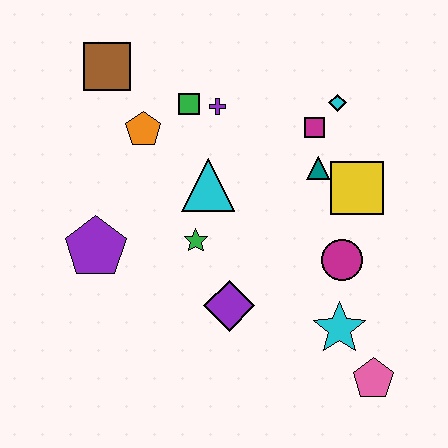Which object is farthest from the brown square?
The pink pentagon is farthest from the brown square.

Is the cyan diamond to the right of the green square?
Yes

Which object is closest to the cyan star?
The pink pentagon is closest to the cyan star.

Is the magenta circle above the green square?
No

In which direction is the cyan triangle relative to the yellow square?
The cyan triangle is to the left of the yellow square.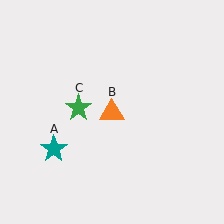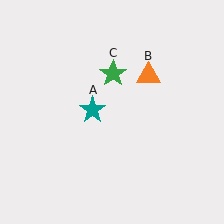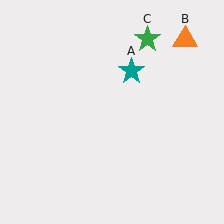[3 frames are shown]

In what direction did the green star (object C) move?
The green star (object C) moved up and to the right.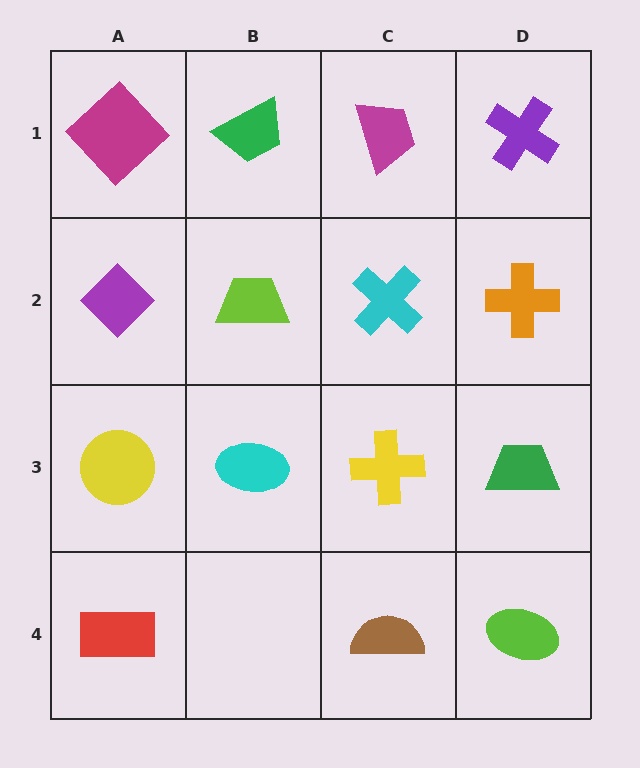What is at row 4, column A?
A red rectangle.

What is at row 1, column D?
A purple cross.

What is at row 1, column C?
A magenta trapezoid.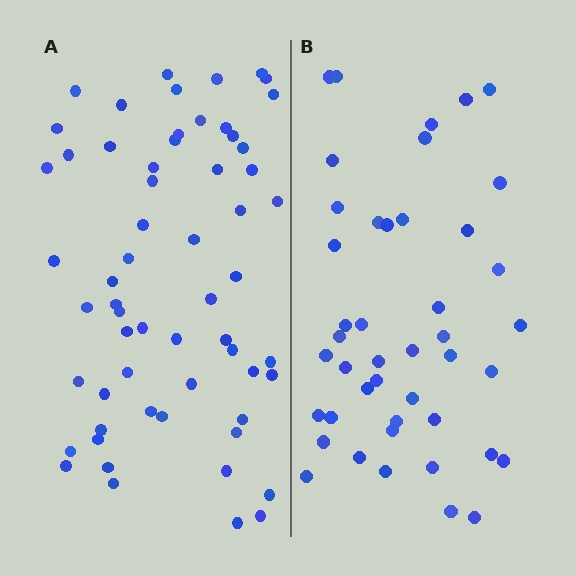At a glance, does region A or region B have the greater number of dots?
Region A (the left region) has more dots.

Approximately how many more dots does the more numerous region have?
Region A has approximately 15 more dots than region B.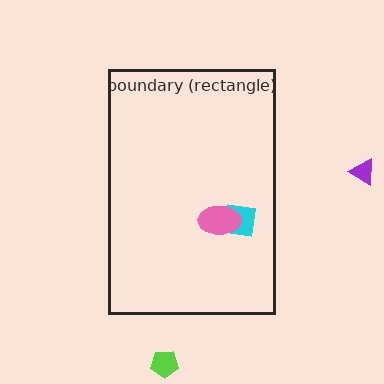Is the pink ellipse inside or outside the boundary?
Inside.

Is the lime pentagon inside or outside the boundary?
Outside.